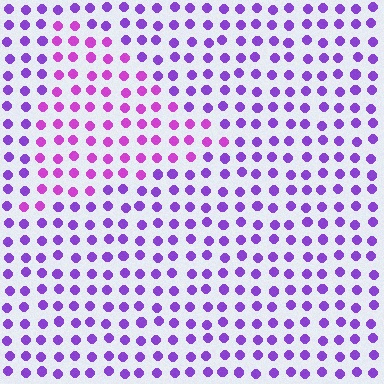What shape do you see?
I see a triangle.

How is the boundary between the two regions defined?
The boundary is defined purely by a slight shift in hue (about 29 degrees). Spacing, size, and orientation are identical on both sides.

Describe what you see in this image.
The image is filled with small purple elements in a uniform arrangement. A triangle-shaped region is visible where the elements are tinted to a slightly different hue, forming a subtle color boundary.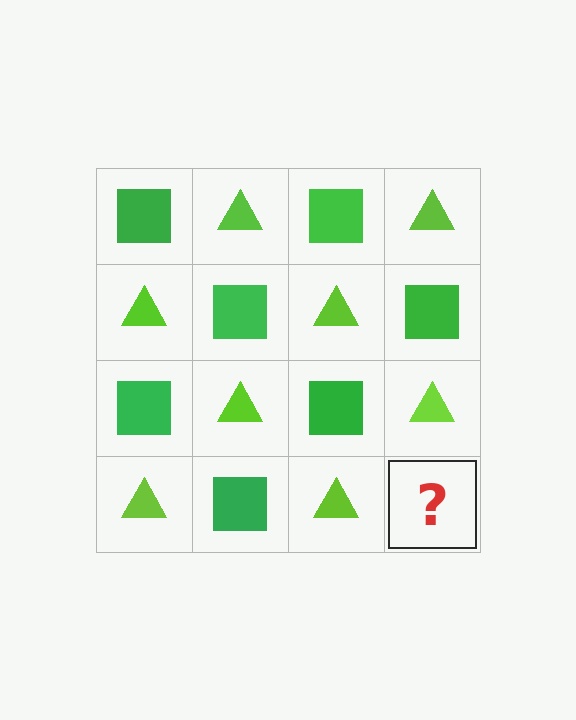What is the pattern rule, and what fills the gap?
The rule is that it alternates green square and lime triangle in a checkerboard pattern. The gap should be filled with a green square.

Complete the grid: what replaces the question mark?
The question mark should be replaced with a green square.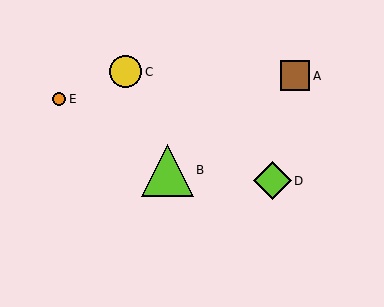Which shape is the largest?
The lime triangle (labeled B) is the largest.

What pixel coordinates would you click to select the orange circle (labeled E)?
Click at (59, 99) to select the orange circle E.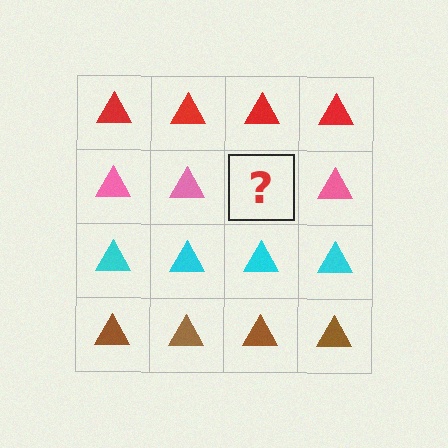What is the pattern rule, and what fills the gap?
The rule is that each row has a consistent color. The gap should be filled with a pink triangle.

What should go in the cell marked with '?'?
The missing cell should contain a pink triangle.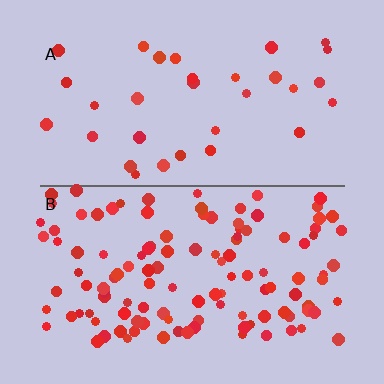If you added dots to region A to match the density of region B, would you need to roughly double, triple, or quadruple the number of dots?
Approximately quadruple.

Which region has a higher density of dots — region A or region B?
B (the bottom).